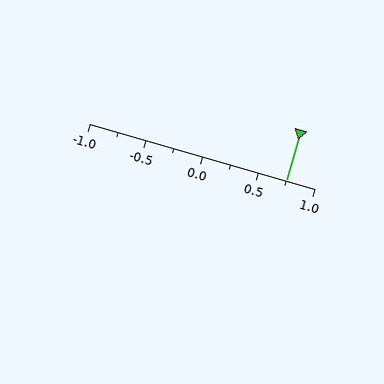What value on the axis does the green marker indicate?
The marker indicates approximately 0.75.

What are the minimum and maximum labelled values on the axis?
The axis runs from -1.0 to 1.0.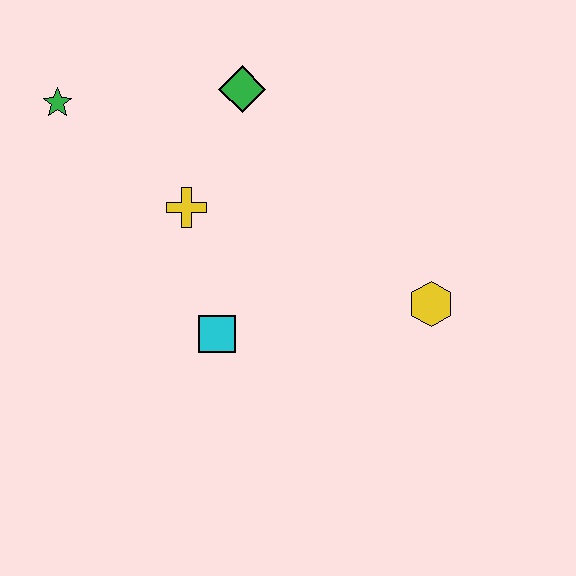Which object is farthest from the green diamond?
The yellow hexagon is farthest from the green diamond.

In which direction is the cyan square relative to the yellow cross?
The cyan square is below the yellow cross.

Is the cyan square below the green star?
Yes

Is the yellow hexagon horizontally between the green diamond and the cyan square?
No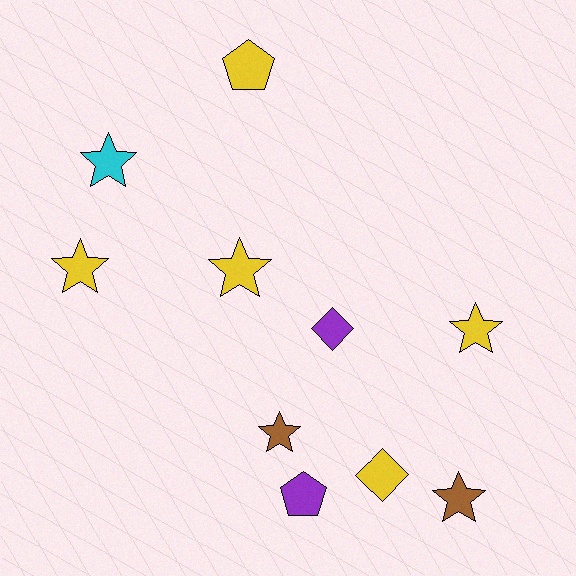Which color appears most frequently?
Yellow, with 5 objects.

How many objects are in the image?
There are 10 objects.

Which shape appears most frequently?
Star, with 6 objects.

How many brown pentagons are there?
There are no brown pentagons.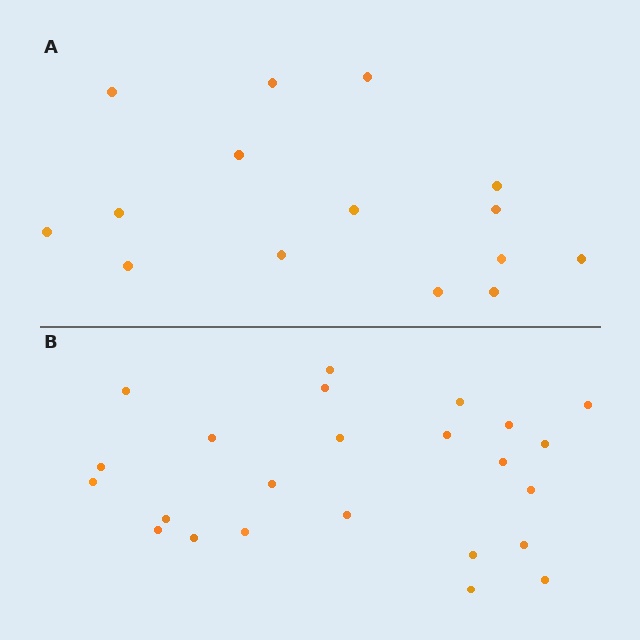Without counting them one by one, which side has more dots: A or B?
Region B (the bottom region) has more dots.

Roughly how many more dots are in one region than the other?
Region B has roughly 8 or so more dots than region A.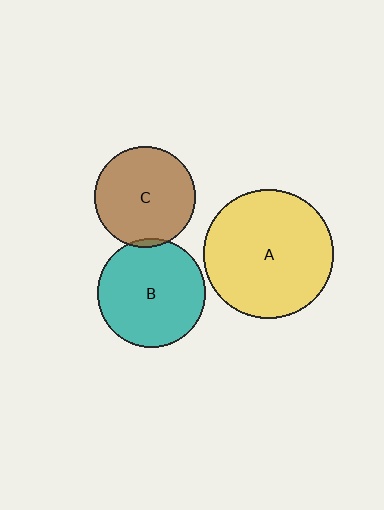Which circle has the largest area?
Circle A (yellow).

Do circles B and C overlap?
Yes.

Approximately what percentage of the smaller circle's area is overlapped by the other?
Approximately 5%.